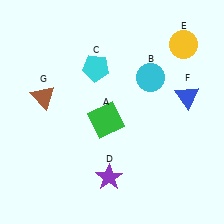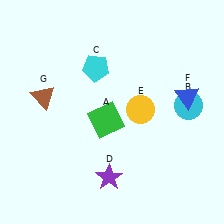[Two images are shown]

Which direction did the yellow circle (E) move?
The yellow circle (E) moved down.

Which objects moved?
The objects that moved are: the cyan circle (B), the yellow circle (E).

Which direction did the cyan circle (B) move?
The cyan circle (B) moved right.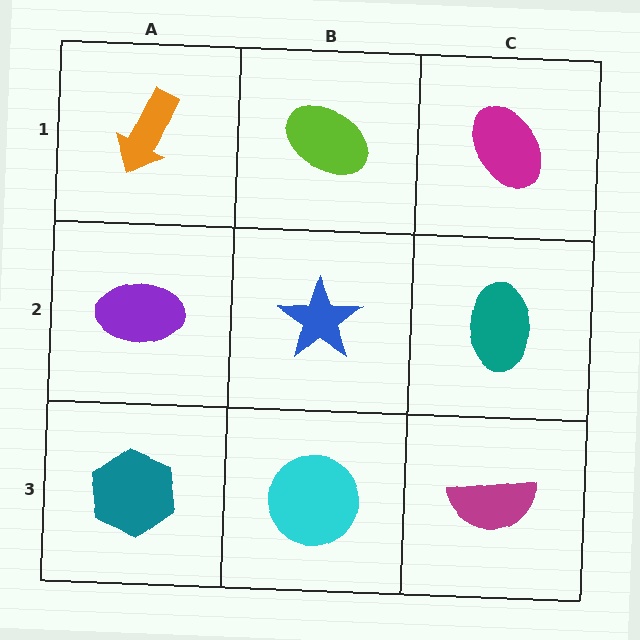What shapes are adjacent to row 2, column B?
A lime ellipse (row 1, column B), a cyan circle (row 3, column B), a purple ellipse (row 2, column A), a teal ellipse (row 2, column C).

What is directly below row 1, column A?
A purple ellipse.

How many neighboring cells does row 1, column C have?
2.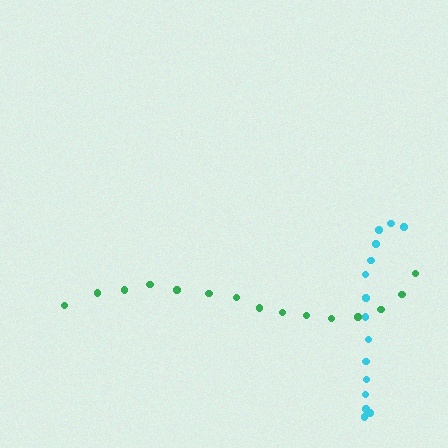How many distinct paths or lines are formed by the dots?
There are 2 distinct paths.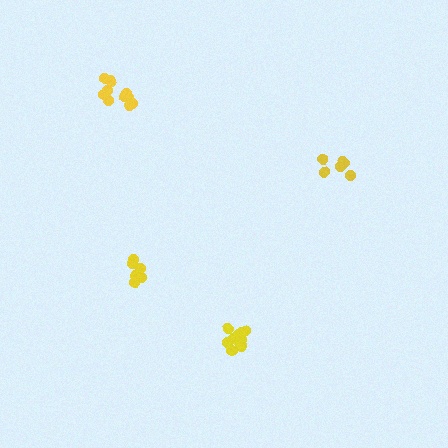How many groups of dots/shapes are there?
There are 4 groups.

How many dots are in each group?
Group 1: 6 dots, Group 2: 10 dots, Group 3: 6 dots, Group 4: 11 dots (33 total).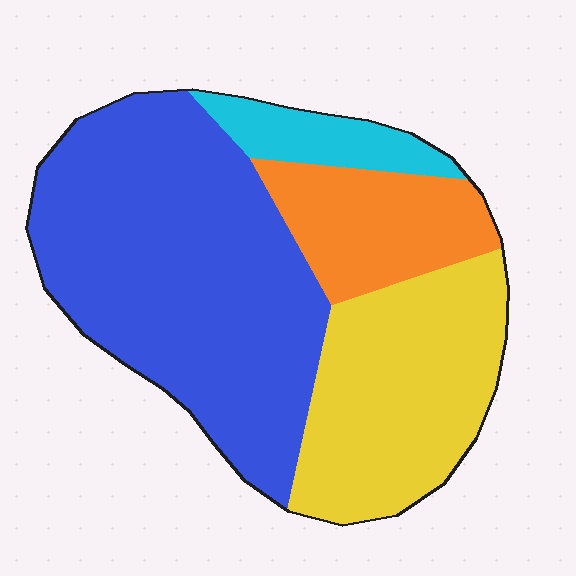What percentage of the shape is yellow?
Yellow covers 28% of the shape.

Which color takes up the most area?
Blue, at roughly 50%.